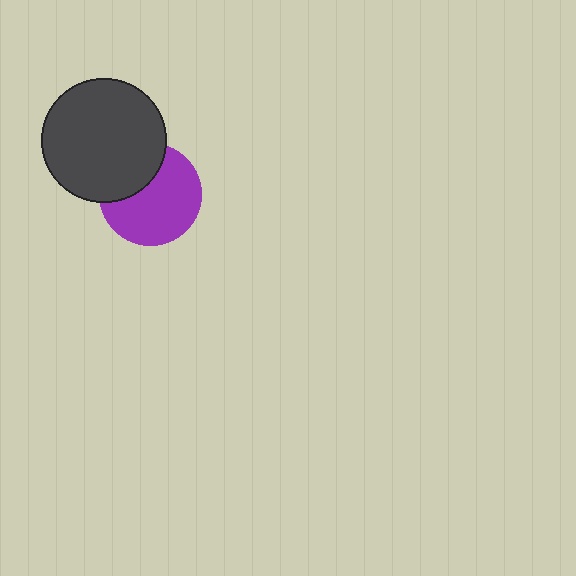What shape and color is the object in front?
The object in front is a dark gray circle.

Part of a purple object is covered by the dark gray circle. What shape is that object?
It is a circle.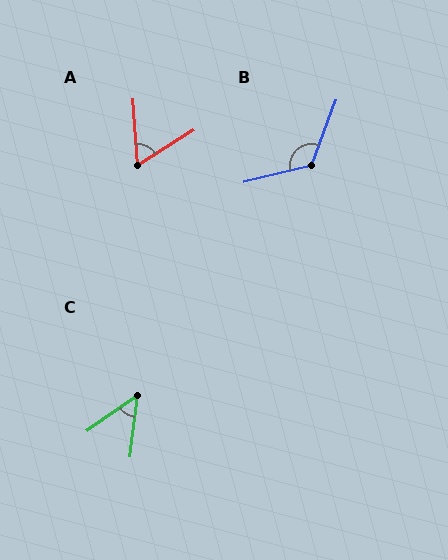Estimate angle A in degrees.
Approximately 62 degrees.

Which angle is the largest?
B, at approximately 124 degrees.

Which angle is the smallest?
C, at approximately 48 degrees.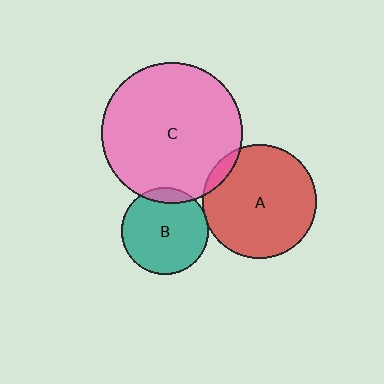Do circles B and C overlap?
Yes.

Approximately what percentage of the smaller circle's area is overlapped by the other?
Approximately 10%.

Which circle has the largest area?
Circle C (pink).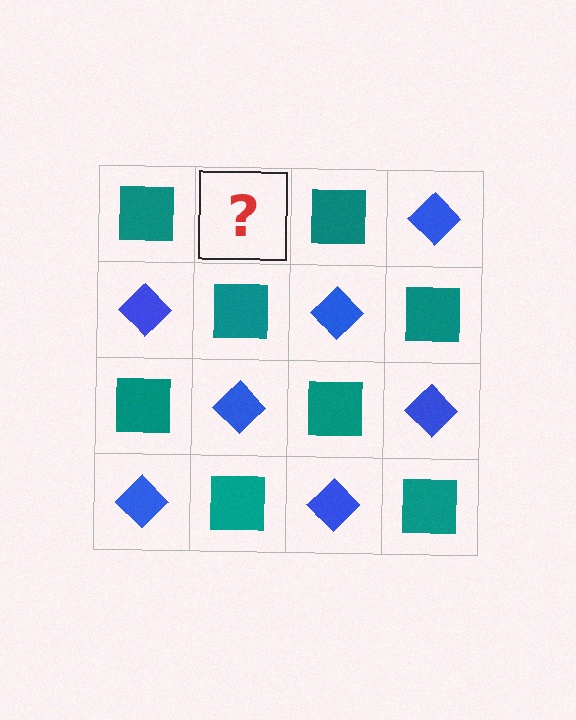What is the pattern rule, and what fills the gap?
The rule is that it alternates teal square and blue diamond in a checkerboard pattern. The gap should be filled with a blue diamond.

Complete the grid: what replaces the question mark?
The question mark should be replaced with a blue diamond.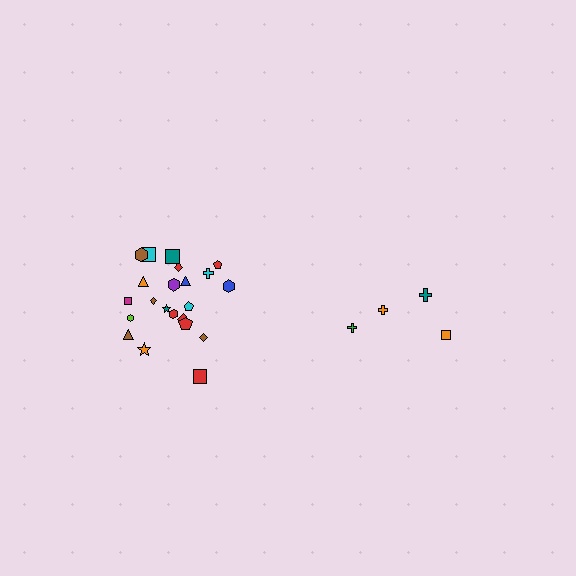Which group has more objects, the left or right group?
The left group.